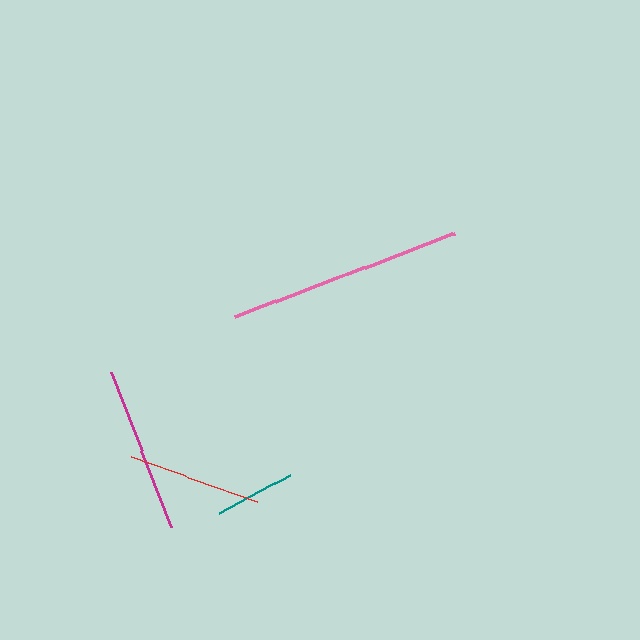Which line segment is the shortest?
The teal line is the shortest at approximately 81 pixels.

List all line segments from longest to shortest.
From longest to shortest: pink, magenta, red, teal.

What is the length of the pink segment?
The pink segment is approximately 236 pixels long.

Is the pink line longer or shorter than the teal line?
The pink line is longer than the teal line.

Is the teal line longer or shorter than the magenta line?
The magenta line is longer than the teal line.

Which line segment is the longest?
The pink line is the longest at approximately 236 pixels.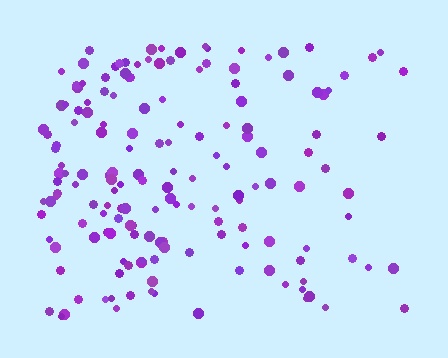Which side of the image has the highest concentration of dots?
The left.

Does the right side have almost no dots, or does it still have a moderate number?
Still a moderate number, just noticeably fewer than the left.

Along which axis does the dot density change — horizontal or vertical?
Horizontal.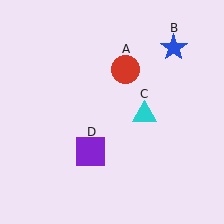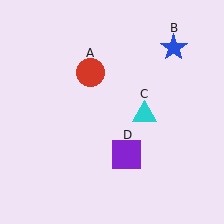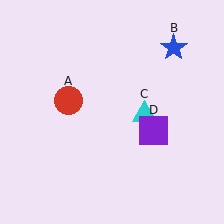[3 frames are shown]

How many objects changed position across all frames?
2 objects changed position: red circle (object A), purple square (object D).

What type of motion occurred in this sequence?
The red circle (object A), purple square (object D) rotated counterclockwise around the center of the scene.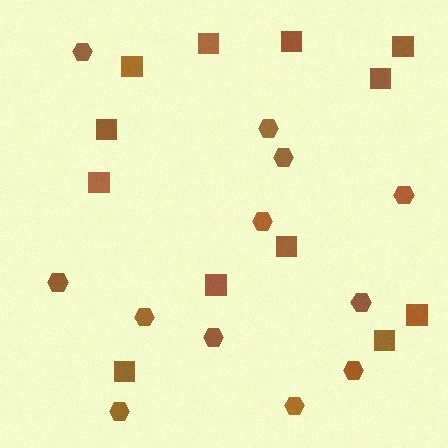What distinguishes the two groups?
There are 2 groups: one group of hexagons (12) and one group of squares (12).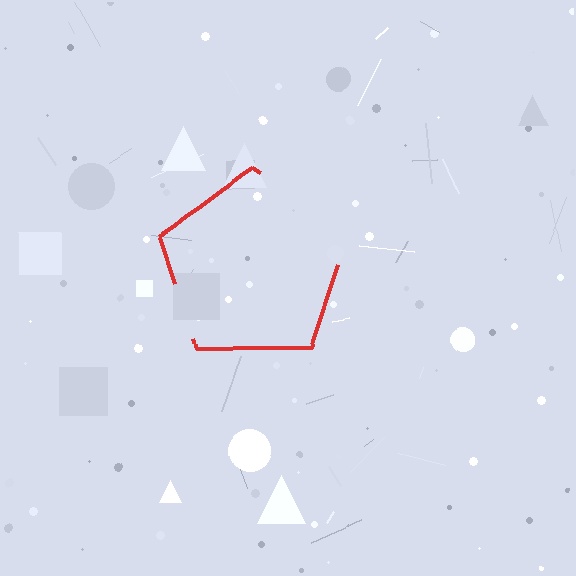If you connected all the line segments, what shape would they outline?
They would outline a pentagon.